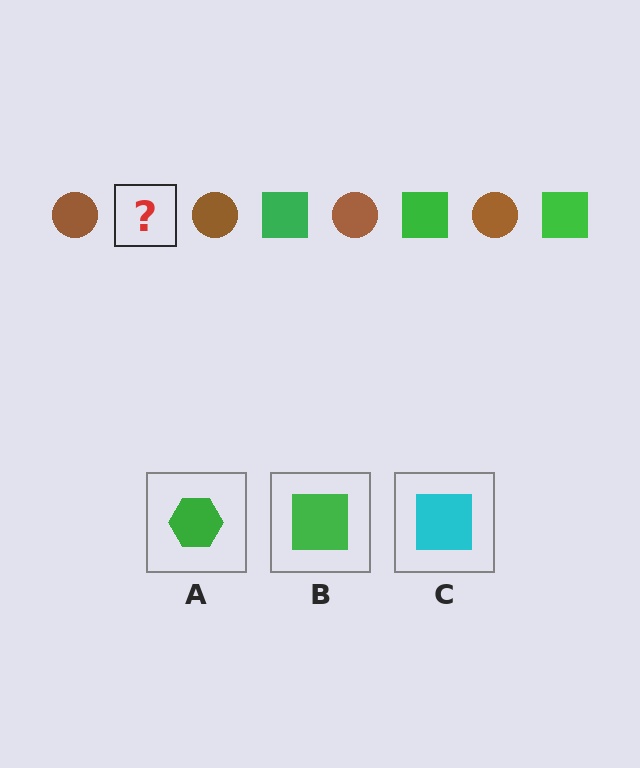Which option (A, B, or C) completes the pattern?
B.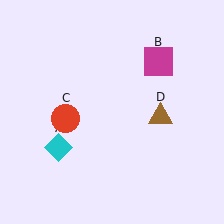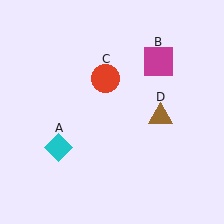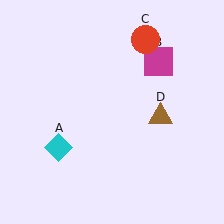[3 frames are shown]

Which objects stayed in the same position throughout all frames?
Cyan diamond (object A) and magenta square (object B) and brown triangle (object D) remained stationary.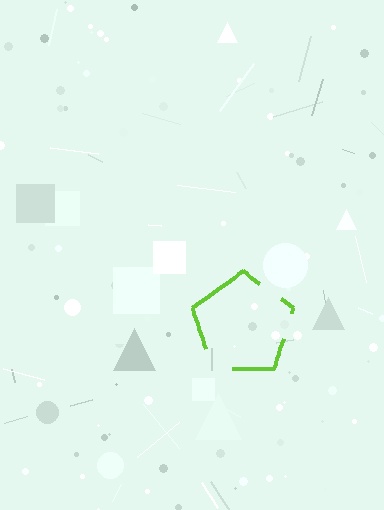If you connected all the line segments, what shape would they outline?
They would outline a pentagon.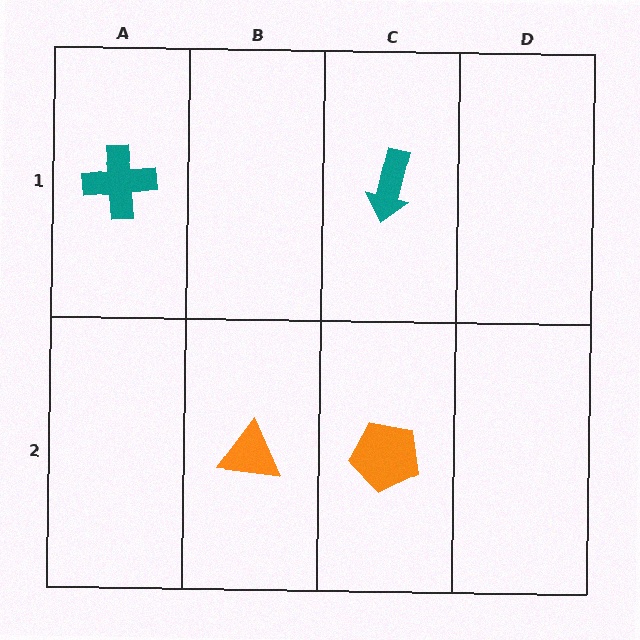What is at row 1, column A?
A teal cross.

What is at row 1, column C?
A teal arrow.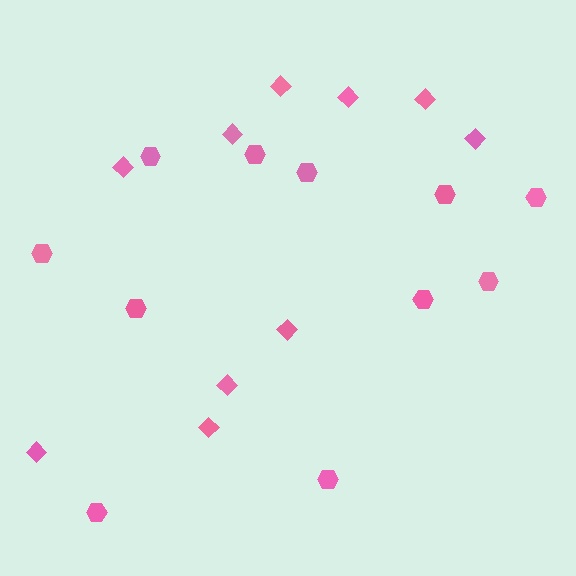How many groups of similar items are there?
There are 2 groups: one group of diamonds (10) and one group of hexagons (11).